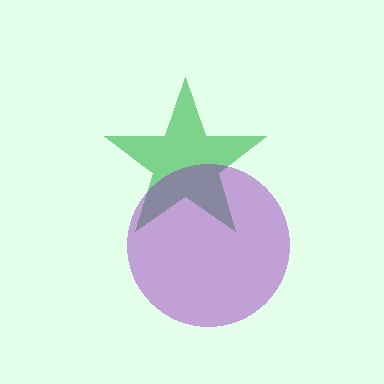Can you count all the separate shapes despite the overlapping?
Yes, there are 2 separate shapes.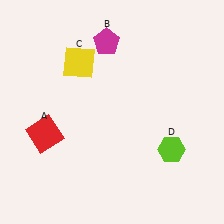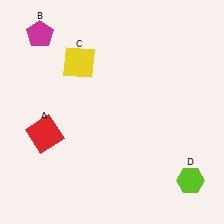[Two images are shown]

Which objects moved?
The objects that moved are: the magenta pentagon (B), the lime hexagon (D).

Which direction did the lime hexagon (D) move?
The lime hexagon (D) moved down.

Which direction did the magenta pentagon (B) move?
The magenta pentagon (B) moved left.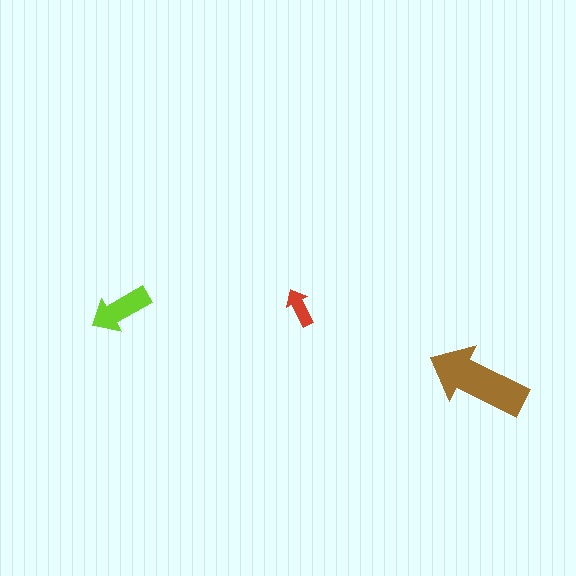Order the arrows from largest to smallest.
the brown one, the lime one, the red one.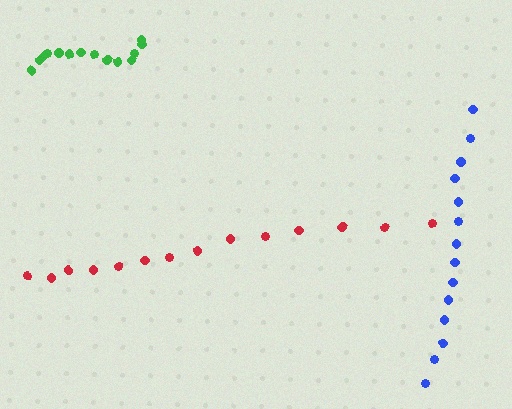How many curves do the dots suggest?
There are 3 distinct paths.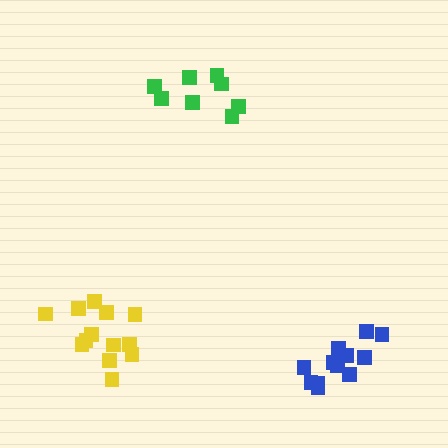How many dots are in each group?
Group 1: 13 dots, Group 2: 8 dots, Group 3: 12 dots (33 total).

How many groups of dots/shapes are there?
There are 3 groups.